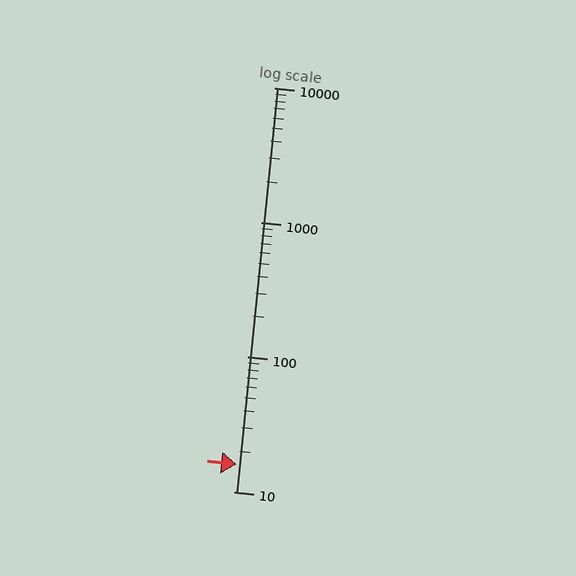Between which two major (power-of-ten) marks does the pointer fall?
The pointer is between 10 and 100.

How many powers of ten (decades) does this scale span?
The scale spans 3 decades, from 10 to 10000.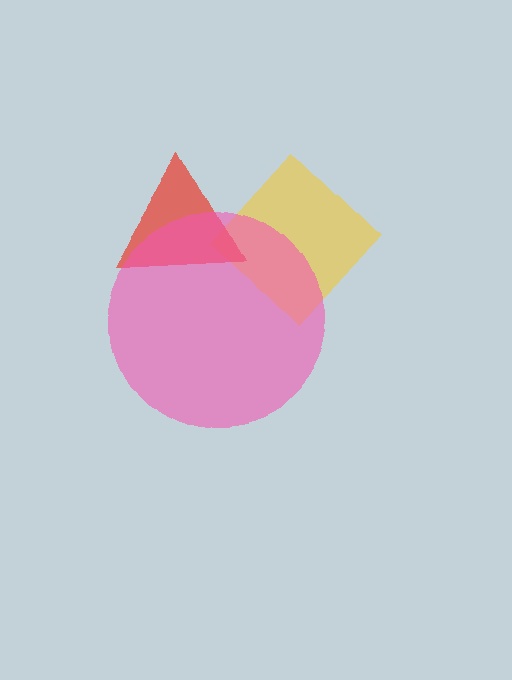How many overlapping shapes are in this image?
There are 3 overlapping shapes in the image.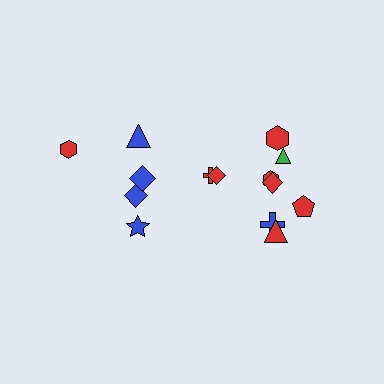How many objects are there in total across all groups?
There are 14 objects.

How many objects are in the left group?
There are 6 objects.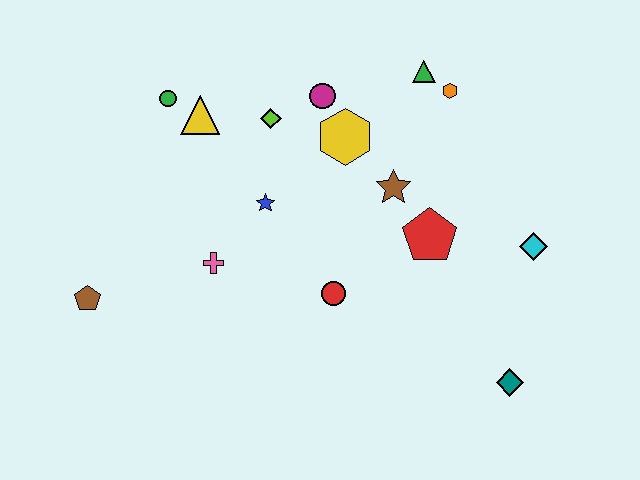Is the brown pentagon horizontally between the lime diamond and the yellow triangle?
No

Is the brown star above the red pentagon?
Yes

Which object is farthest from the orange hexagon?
The brown pentagon is farthest from the orange hexagon.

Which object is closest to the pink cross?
The blue star is closest to the pink cross.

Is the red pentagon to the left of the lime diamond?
No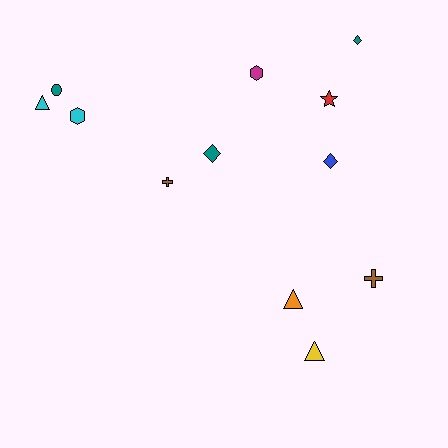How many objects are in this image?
There are 12 objects.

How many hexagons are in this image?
There are 2 hexagons.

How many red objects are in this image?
There is 1 red object.